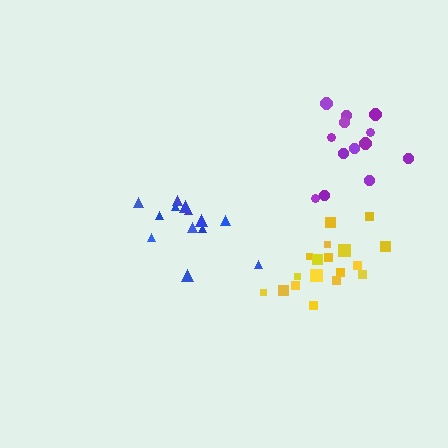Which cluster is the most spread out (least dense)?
Blue.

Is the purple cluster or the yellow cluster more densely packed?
Purple.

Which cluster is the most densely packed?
Purple.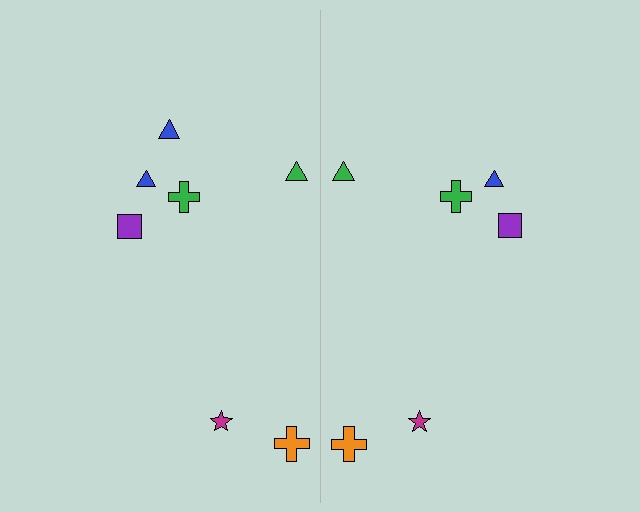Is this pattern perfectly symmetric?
No, the pattern is not perfectly symmetric. A blue triangle is missing from the right side.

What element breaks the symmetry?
A blue triangle is missing from the right side.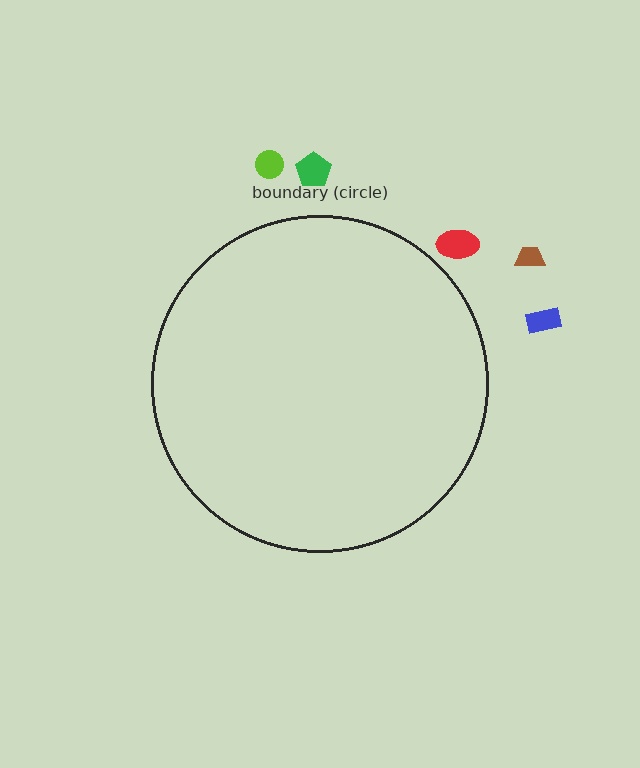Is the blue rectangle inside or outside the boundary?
Outside.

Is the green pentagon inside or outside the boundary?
Outside.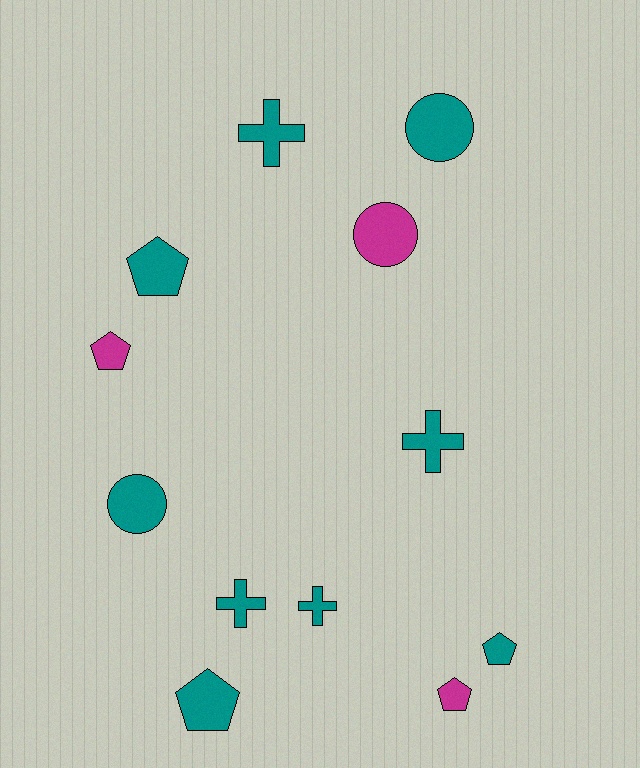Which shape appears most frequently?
Pentagon, with 5 objects.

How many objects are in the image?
There are 12 objects.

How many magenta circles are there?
There is 1 magenta circle.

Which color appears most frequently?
Teal, with 9 objects.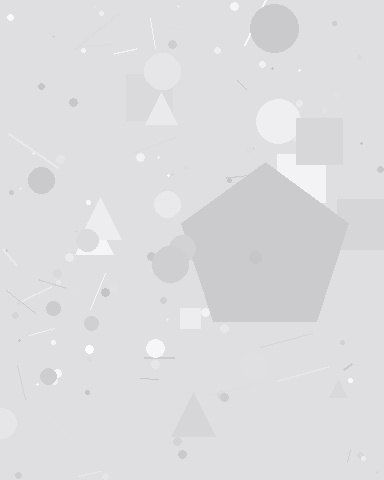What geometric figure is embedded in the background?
A pentagon is embedded in the background.